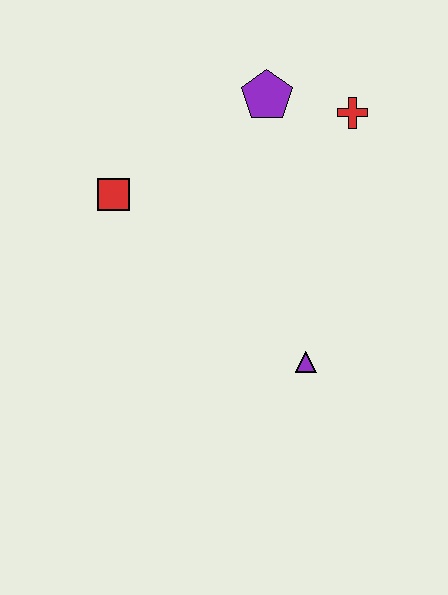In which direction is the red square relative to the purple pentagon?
The red square is to the left of the purple pentagon.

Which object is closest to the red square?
The purple pentagon is closest to the red square.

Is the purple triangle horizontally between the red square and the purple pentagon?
No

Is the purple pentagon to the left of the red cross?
Yes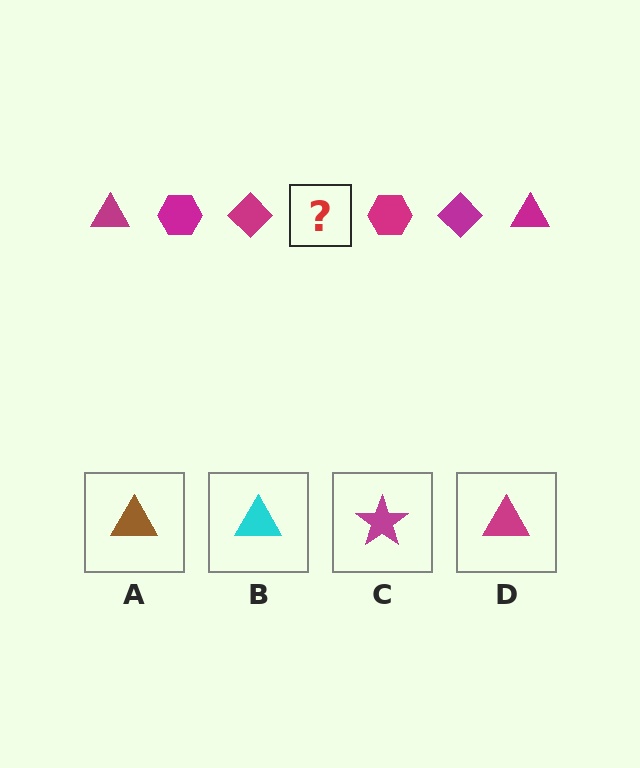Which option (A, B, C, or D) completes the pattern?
D.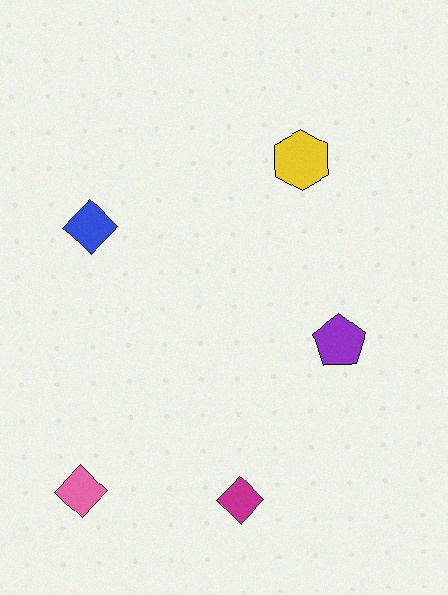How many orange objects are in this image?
There are no orange objects.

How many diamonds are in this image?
There are 3 diamonds.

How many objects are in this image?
There are 5 objects.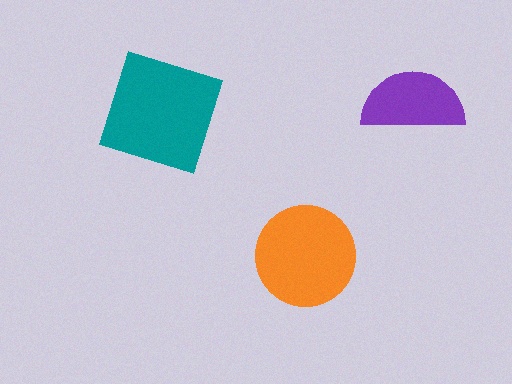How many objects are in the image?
There are 3 objects in the image.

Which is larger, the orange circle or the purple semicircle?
The orange circle.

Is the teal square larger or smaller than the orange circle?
Larger.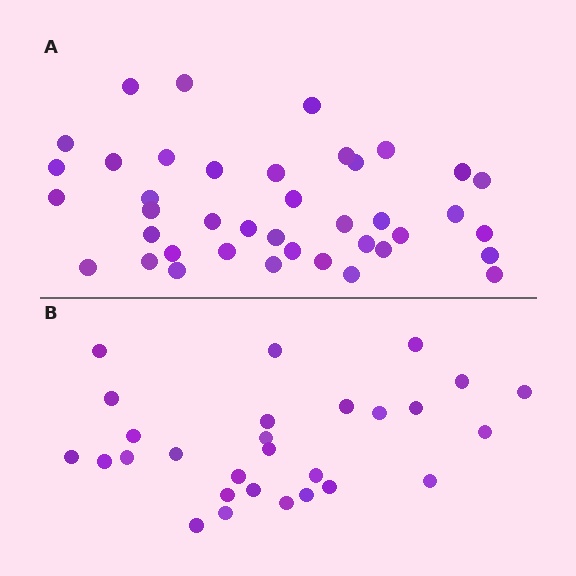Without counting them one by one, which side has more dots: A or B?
Region A (the top region) has more dots.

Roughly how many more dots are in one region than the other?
Region A has roughly 12 or so more dots than region B.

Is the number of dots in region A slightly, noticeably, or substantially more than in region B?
Region A has noticeably more, but not dramatically so. The ratio is roughly 1.4 to 1.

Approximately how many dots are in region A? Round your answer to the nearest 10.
About 40 dots.